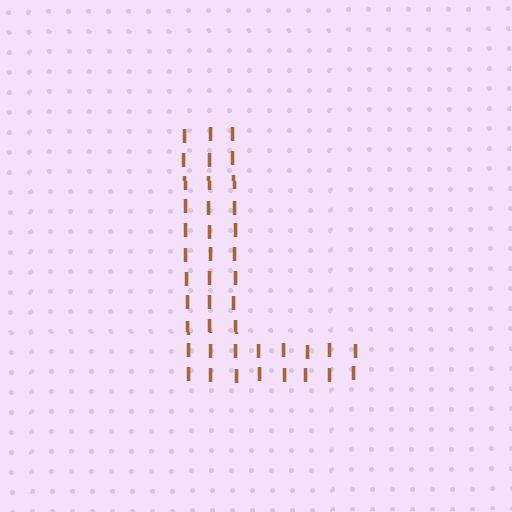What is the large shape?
The large shape is the letter L.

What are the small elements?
The small elements are letter I's.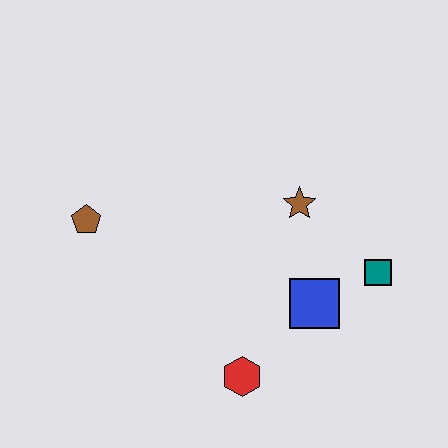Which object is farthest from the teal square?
The brown pentagon is farthest from the teal square.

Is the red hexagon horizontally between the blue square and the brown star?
No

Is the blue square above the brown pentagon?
No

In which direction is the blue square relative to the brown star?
The blue square is below the brown star.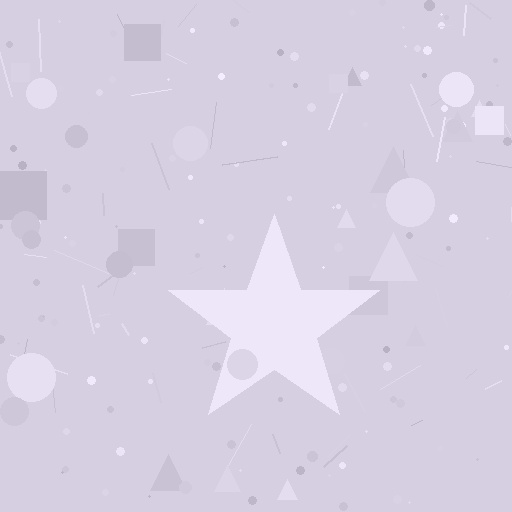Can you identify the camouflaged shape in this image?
The camouflaged shape is a star.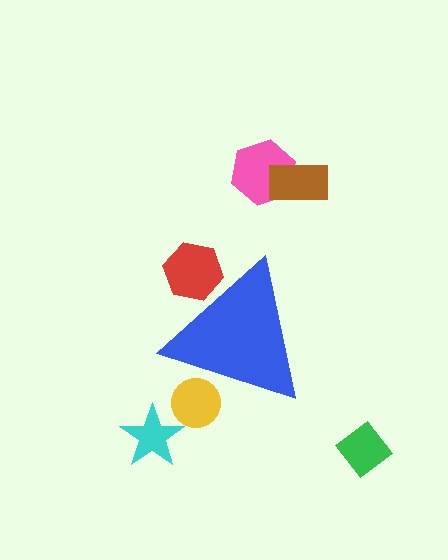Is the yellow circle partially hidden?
Yes, the yellow circle is partially hidden behind the blue triangle.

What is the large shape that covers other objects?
A blue triangle.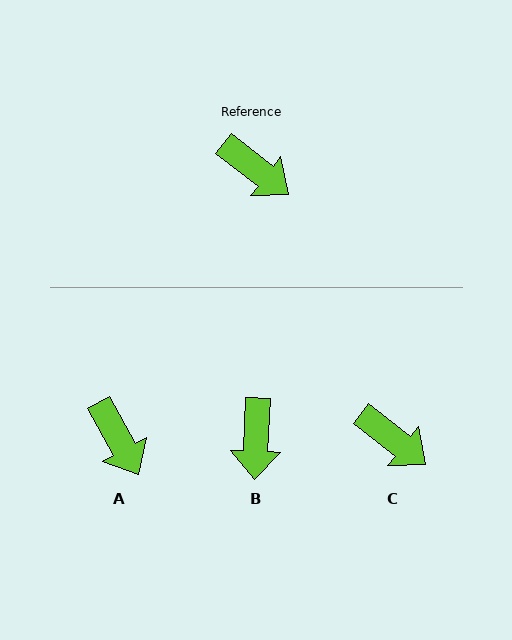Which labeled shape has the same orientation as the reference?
C.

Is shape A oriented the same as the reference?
No, it is off by about 23 degrees.